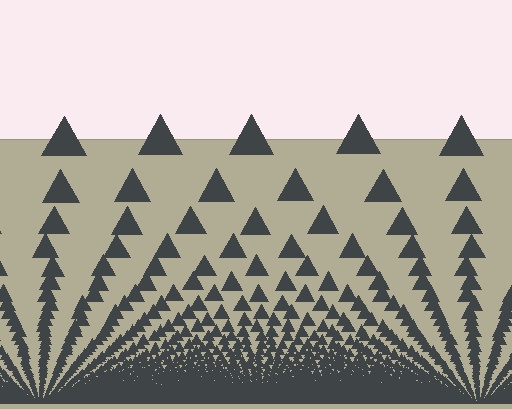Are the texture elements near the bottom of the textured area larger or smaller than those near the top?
Smaller. The gradient is inverted — elements near the bottom are smaller and denser.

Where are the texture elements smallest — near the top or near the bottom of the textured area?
Near the bottom.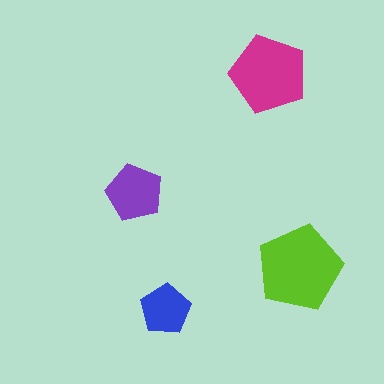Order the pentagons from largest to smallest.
the lime one, the magenta one, the purple one, the blue one.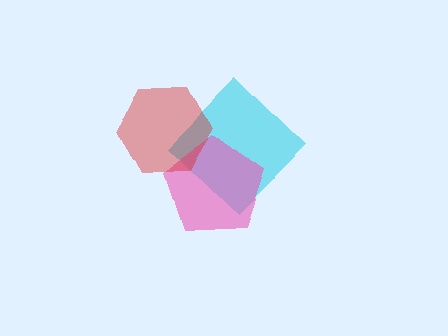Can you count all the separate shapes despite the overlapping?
Yes, there are 3 separate shapes.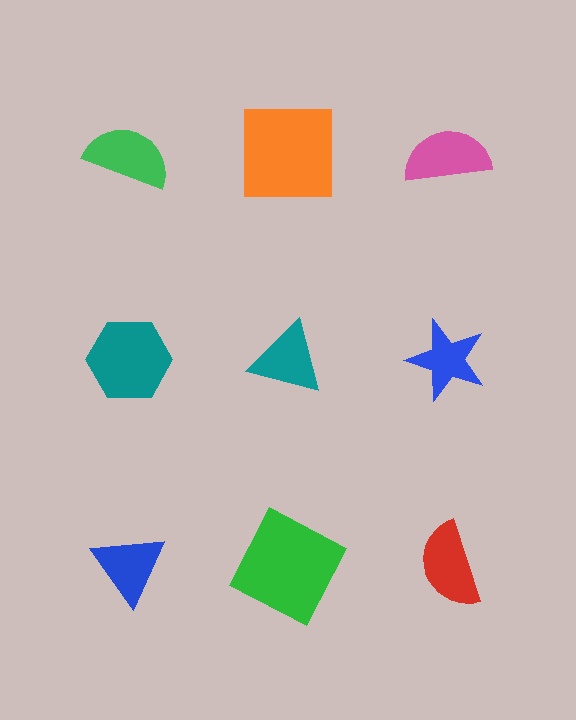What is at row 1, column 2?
An orange square.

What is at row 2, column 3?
A blue star.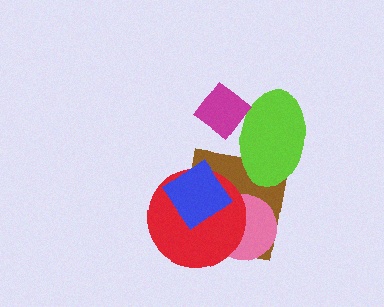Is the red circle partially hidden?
Yes, it is partially covered by another shape.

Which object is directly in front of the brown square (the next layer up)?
The pink circle is directly in front of the brown square.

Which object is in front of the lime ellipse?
The magenta diamond is in front of the lime ellipse.